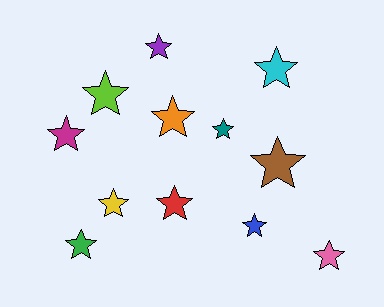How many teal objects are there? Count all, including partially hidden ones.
There is 1 teal object.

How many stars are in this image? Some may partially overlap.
There are 12 stars.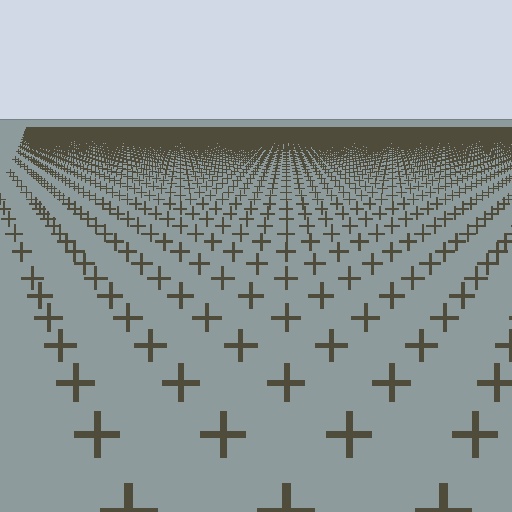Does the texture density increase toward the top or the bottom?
Density increases toward the top.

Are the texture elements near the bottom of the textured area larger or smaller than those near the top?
Larger. Near the bottom, elements are closer to the viewer and appear at a bigger on-screen size.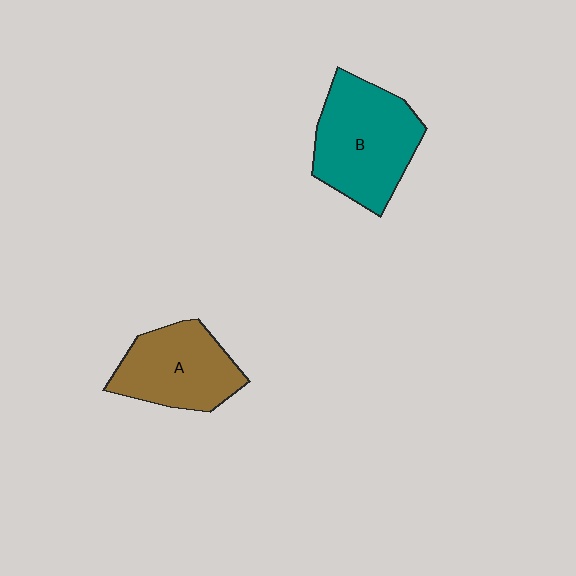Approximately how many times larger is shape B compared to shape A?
Approximately 1.2 times.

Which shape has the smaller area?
Shape A (brown).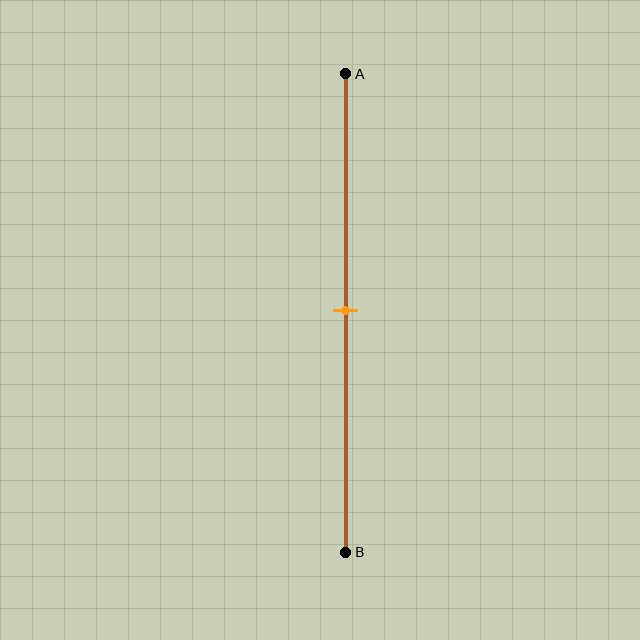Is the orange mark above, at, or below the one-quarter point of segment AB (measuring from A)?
The orange mark is below the one-quarter point of segment AB.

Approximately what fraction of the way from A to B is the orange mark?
The orange mark is approximately 50% of the way from A to B.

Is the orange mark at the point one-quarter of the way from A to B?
No, the mark is at about 50% from A, not at the 25% one-quarter point.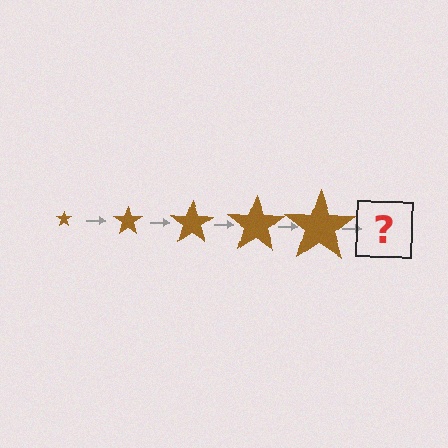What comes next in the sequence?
The next element should be a brown star, larger than the previous one.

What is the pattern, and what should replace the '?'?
The pattern is that the star gets progressively larger each step. The '?' should be a brown star, larger than the previous one.